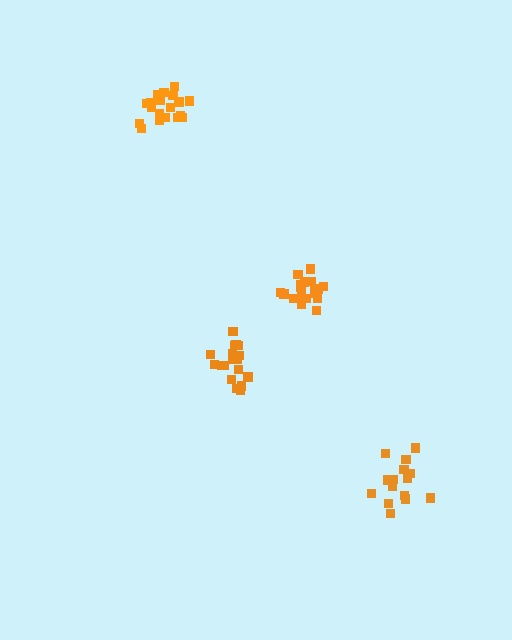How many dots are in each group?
Group 1: 18 dots, Group 2: 20 dots, Group 3: 19 dots, Group 4: 15 dots (72 total).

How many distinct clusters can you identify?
There are 4 distinct clusters.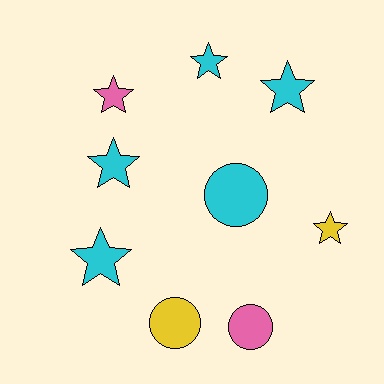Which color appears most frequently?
Cyan, with 5 objects.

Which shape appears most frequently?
Star, with 6 objects.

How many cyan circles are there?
There is 1 cyan circle.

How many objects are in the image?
There are 9 objects.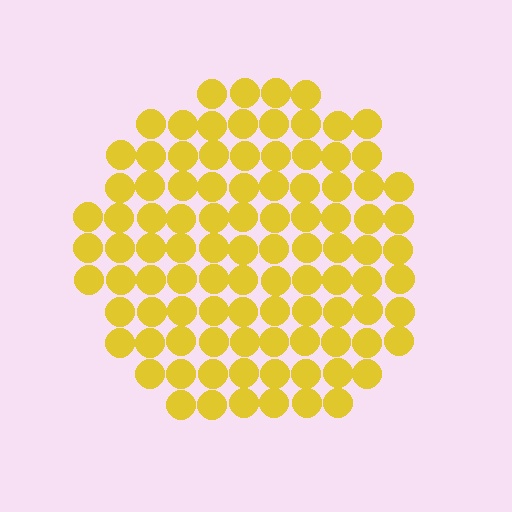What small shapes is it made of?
It is made of small circles.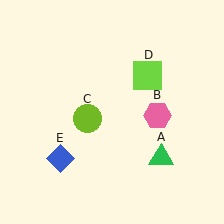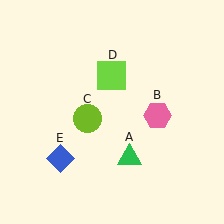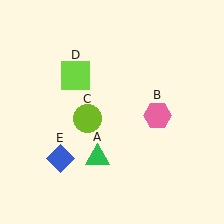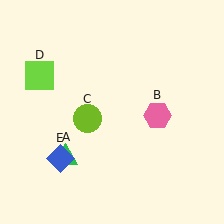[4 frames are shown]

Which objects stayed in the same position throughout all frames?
Pink hexagon (object B) and lime circle (object C) and blue diamond (object E) remained stationary.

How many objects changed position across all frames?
2 objects changed position: green triangle (object A), lime square (object D).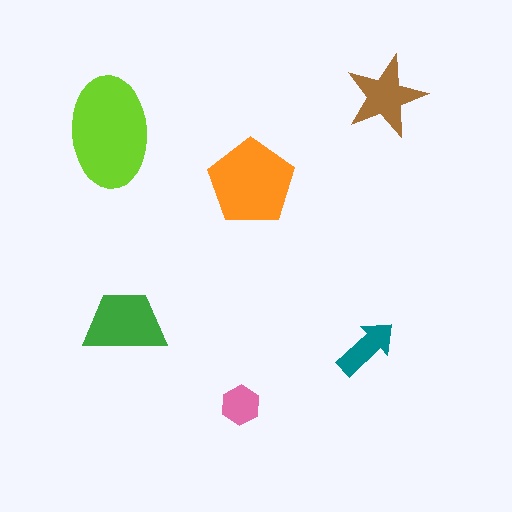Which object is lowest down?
The pink hexagon is bottommost.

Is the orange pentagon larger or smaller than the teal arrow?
Larger.